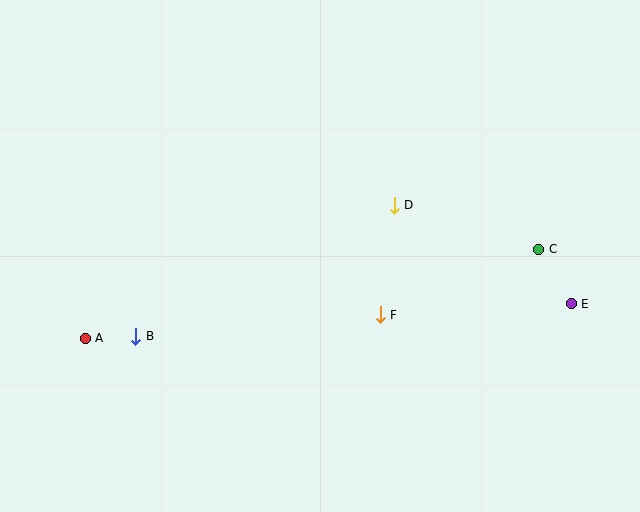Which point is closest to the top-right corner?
Point C is closest to the top-right corner.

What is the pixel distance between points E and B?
The distance between E and B is 437 pixels.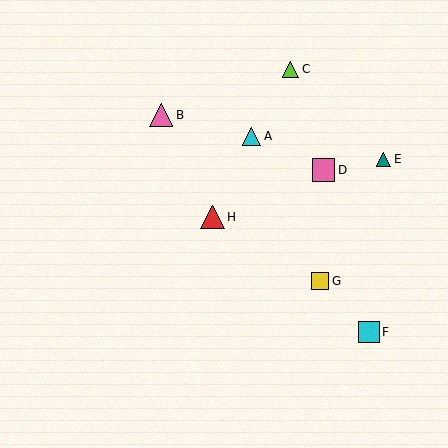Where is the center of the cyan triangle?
The center of the cyan triangle is at (251, 136).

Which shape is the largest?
The red triangle (labeled H) is the largest.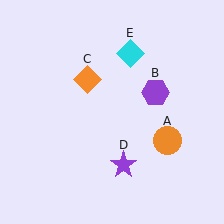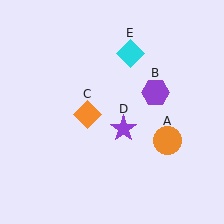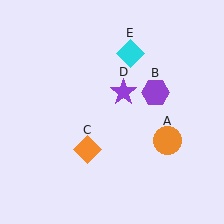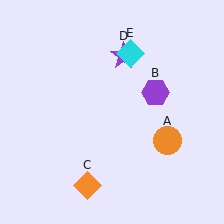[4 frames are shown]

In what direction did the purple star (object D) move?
The purple star (object D) moved up.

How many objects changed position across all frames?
2 objects changed position: orange diamond (object C), purple star (object D).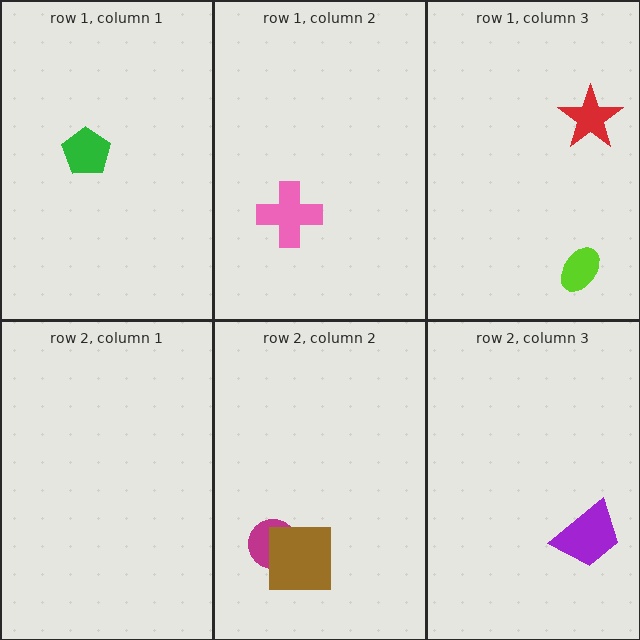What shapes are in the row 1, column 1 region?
The green pentagon.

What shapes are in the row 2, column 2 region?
The magenta circle, the brown square.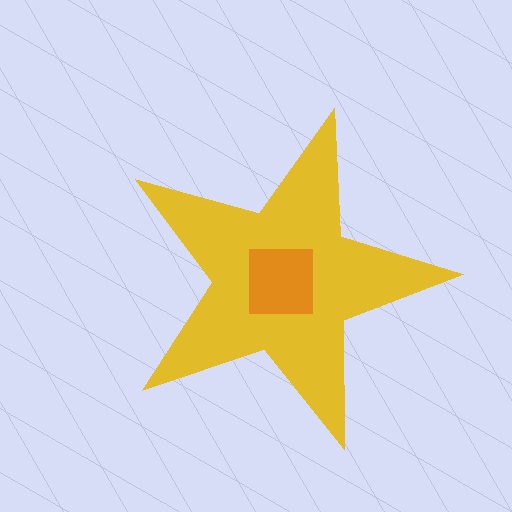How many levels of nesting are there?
2.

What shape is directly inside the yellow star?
The orange square.